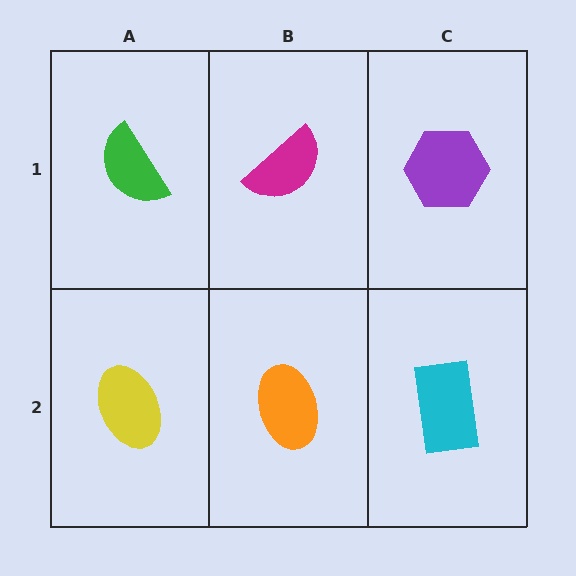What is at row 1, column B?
A magenta semicircle.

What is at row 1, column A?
A green semicircle.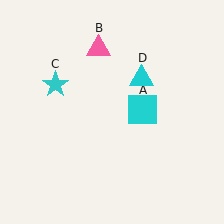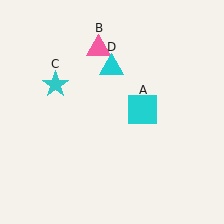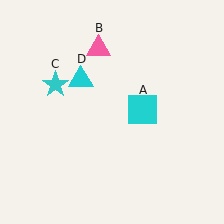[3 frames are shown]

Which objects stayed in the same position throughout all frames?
Cyan square (object A) and pink triangle (object B) and cyan star (object C) remained stationary.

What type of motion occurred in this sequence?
The cyan triangle (object D) rotated counterclockwise around the center of the scene.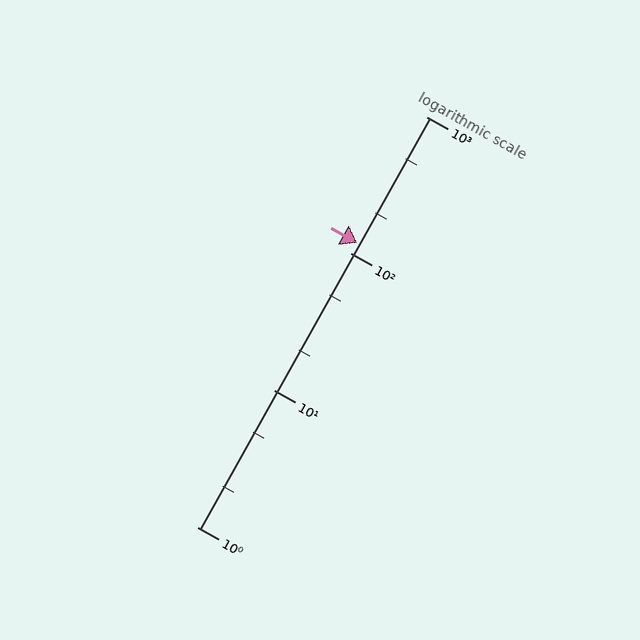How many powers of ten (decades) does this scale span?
The scale spans 3 decades, from 1 to 1000.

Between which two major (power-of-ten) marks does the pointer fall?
The pointer is between 100 and 1000.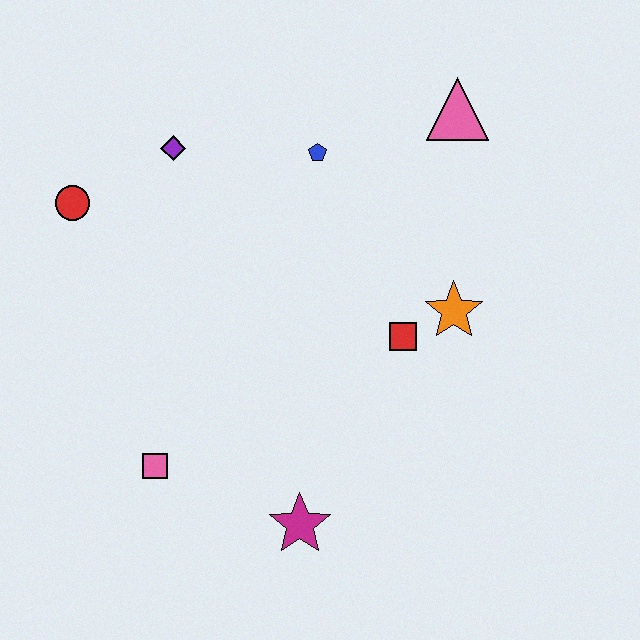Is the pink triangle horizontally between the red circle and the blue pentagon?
No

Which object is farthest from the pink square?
The pink triangle is farthest from the pink square.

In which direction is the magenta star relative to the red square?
The magenta star is below the red square.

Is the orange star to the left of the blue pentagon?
No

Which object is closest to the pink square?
The magenta star is closest to the pink square.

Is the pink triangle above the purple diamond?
Yes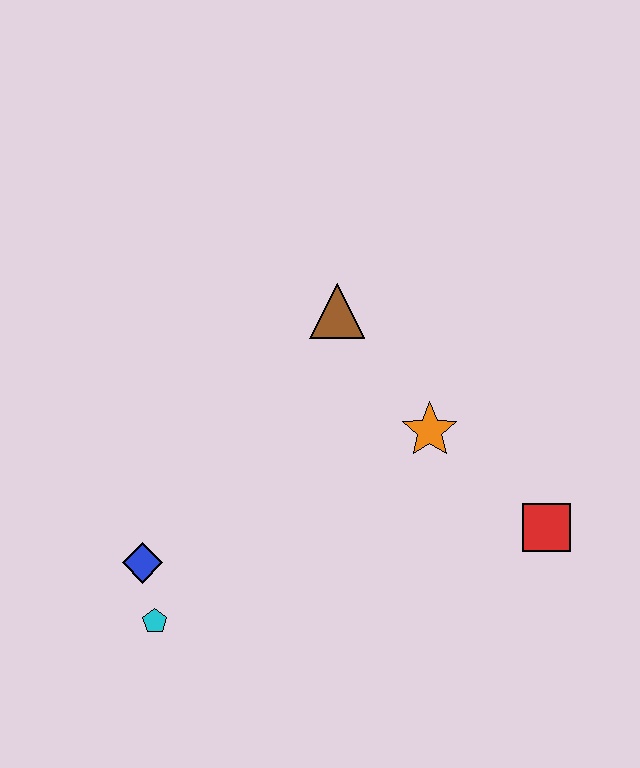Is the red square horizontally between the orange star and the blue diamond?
No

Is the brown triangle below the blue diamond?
No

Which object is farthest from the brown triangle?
The cyan pentagon is farthest from the brown triangle.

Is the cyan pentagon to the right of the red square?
No